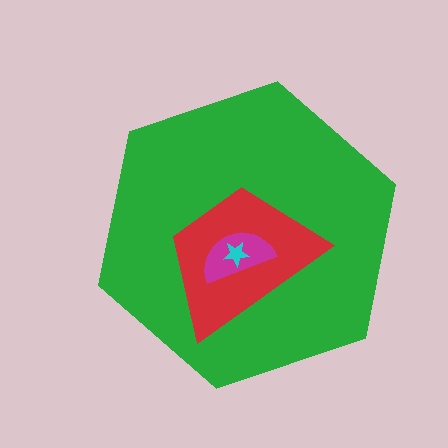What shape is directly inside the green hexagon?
The red trapezoid.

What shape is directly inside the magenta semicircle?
The cyan star.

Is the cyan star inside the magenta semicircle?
Yes.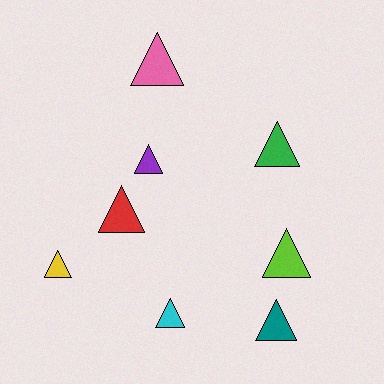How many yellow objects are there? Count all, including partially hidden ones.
There is 1 yellow object.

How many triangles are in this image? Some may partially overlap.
There are 8 triangles.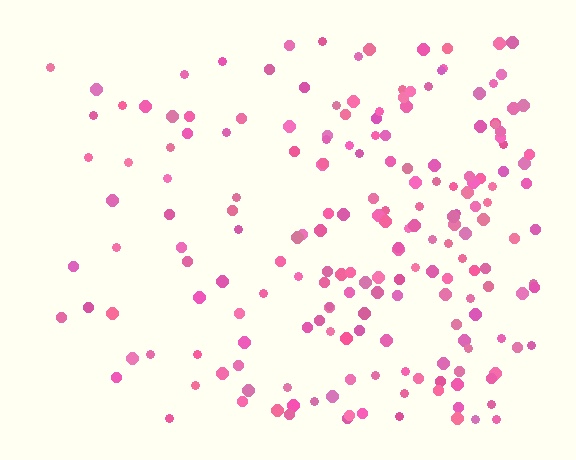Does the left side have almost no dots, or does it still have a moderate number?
Still a moderate number, just noticeably fewer than the right.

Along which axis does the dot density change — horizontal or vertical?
Horizontal.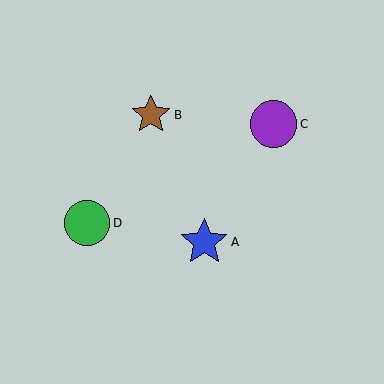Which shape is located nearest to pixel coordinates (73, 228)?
The green circle (labeled D) at (87, 223) is nearest to that location.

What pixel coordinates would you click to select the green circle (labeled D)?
Click at (87, 223) to select the green circle D.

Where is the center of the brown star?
The center of the brown star is at (151, 115).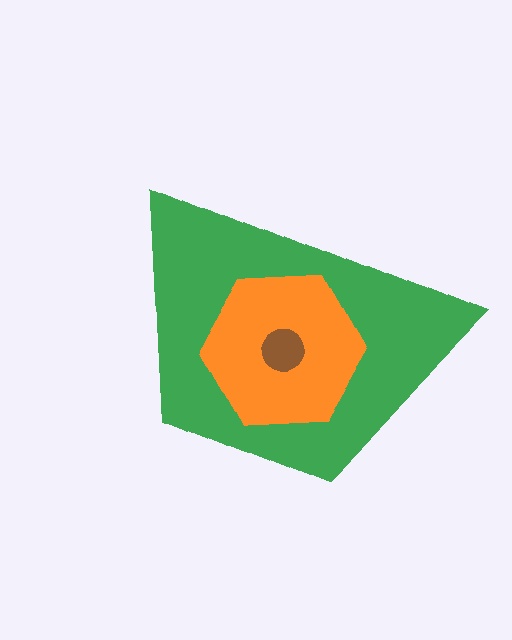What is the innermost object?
The brown circle.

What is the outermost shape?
The green trapezoid.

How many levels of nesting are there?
3.